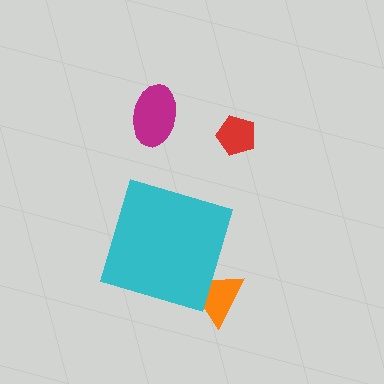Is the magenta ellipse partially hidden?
No, the magenta ellipse is fully visible.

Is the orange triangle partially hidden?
Yes, the orange triangle is partially hidden behind the cyan diamond.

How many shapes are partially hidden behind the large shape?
1 shape is partially hidden.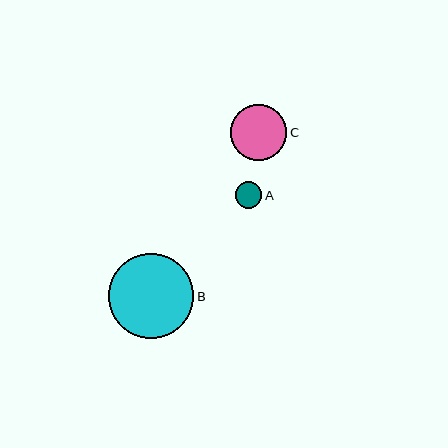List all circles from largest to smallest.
From largest to smallest: B, C, A.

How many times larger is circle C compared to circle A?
Circle C is approximately 2.1 times the size of circle A.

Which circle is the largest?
Circle B is the largest with a size of approximately 85 pixels.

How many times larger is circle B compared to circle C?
Circle B is approximately 1.5 times the size of circle C.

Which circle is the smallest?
Circle A is the smallest with a size of approximately 26 pixels.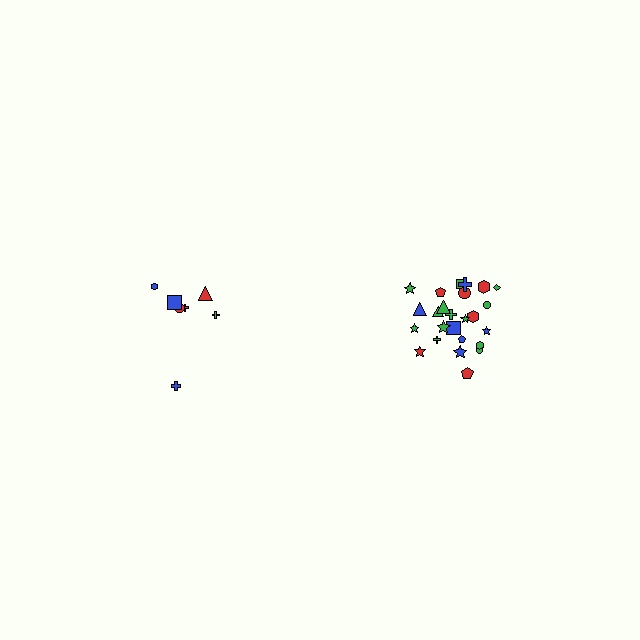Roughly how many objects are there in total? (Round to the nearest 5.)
Roughly 30 objects in total.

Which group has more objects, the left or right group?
The right group.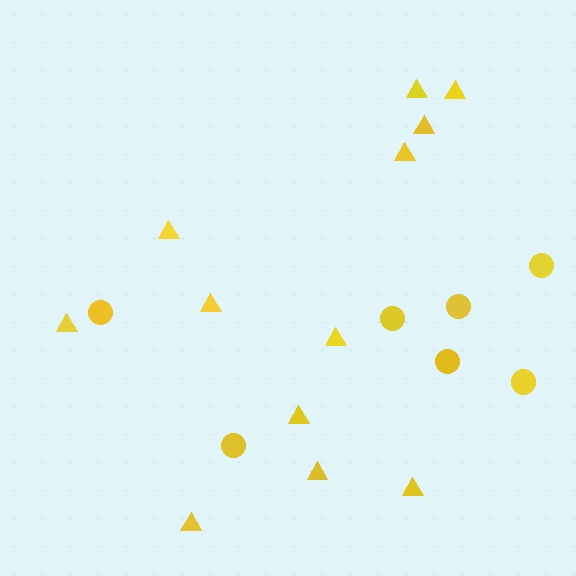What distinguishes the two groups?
There are 2 groups: one group of circles (7) and one group of triangles (12).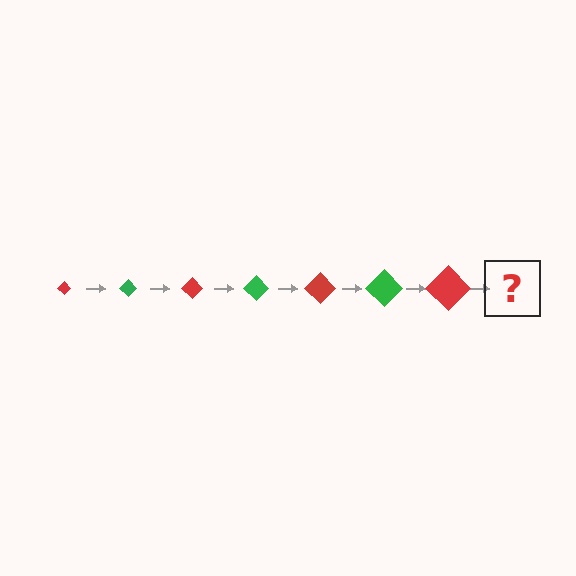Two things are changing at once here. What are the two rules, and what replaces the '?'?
The two rules are that the diamond grows larger each step and the color cycles through red and green. The '?' should be a green diamond, larger than the previous one.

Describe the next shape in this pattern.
It should be a green diamond, larger than the previous one.